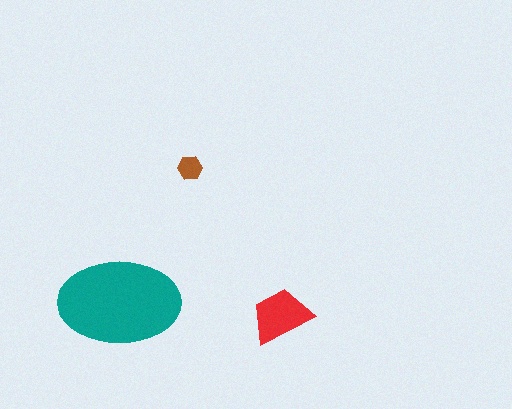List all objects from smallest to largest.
The brown hexagon, the red trapezoid, the teal ellipse.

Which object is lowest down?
The red trapezoid is bottommost.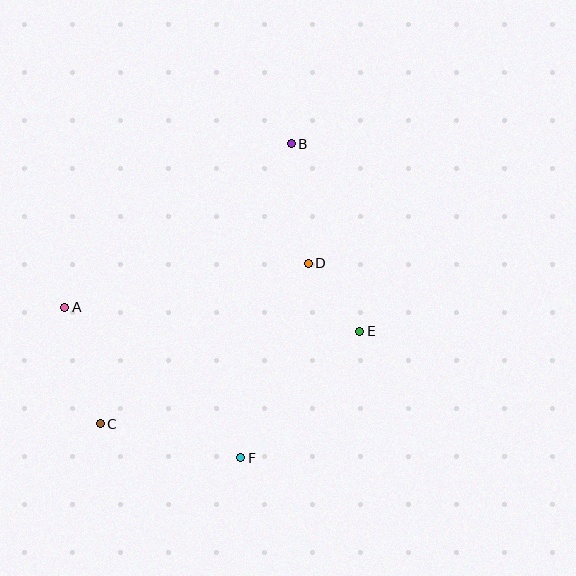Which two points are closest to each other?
Points D and E are closest to each other.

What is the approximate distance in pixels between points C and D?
The distance between C and D is approximately 263 pixels.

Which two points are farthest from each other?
Points B and C are farthest from each other.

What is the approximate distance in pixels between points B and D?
The distance between B and D is approximately 121 pixels.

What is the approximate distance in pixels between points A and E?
The distance between A and E is approximately 296 pixels.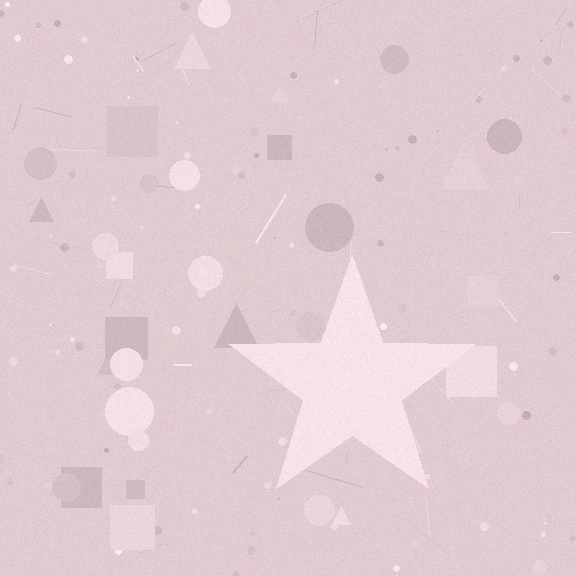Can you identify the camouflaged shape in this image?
The camouflaged shape is a star.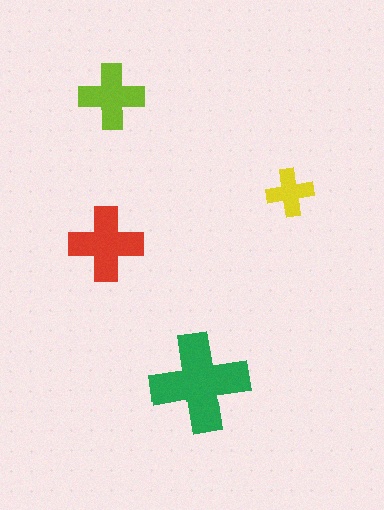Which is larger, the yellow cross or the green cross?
The green one.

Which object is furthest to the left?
The red cross is leftmost.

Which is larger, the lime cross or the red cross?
The red one.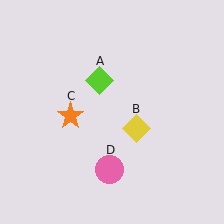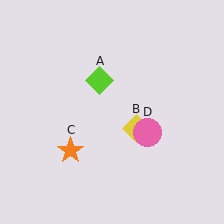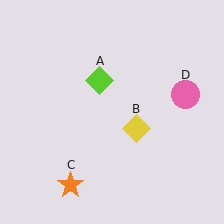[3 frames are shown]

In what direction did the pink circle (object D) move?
The pink circle (object D) moved up and to the right.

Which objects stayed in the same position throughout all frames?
Lime diamond (object A) and yellow diamond (object B) remained stationary.